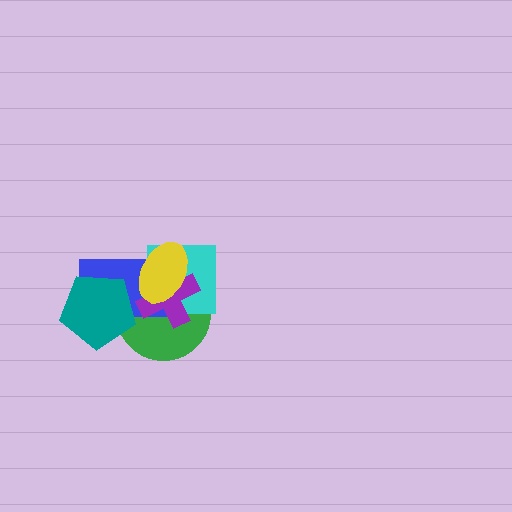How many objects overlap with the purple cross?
4 objects overlap with the purple cross.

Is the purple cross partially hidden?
Yes, it is partially covered by another shape.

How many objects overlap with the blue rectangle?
5 objects overlap with the blue rectangle.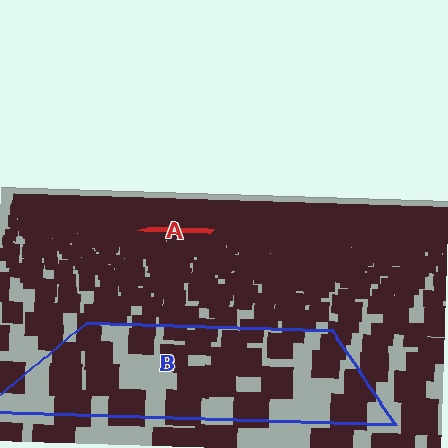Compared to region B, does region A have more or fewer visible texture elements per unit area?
Region A has more texture elements per unit area — they are packed more densely because it is farther away.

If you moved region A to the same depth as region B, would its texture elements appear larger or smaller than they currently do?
They would appear larger. At a closer depth, the same texture elements are projected at a bigger on-screen size.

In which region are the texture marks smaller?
The texture marks are smaller in region A, because it is farther away.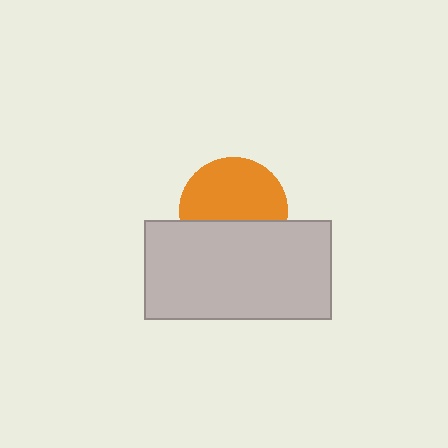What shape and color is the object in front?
The object in front is a light gray rectangle.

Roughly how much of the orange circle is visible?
About half of it is visible (roughly 60%).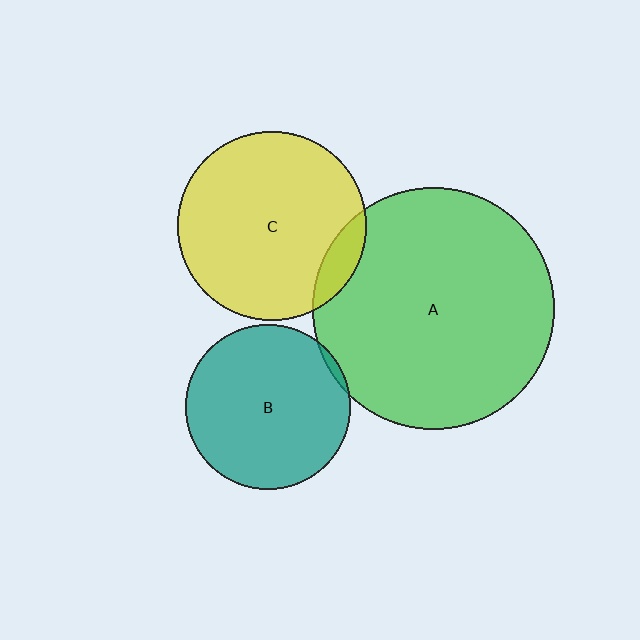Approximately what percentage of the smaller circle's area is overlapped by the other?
Approximately 5%.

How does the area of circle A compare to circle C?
Approximately 1.6 times.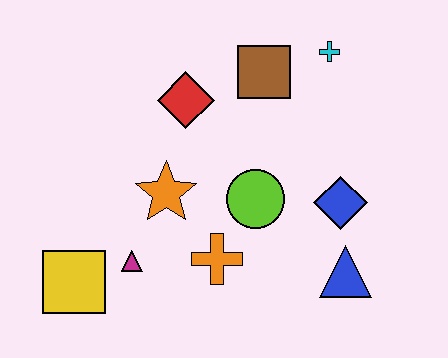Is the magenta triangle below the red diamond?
Yes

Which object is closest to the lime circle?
The orange cross is closest to the lime circle.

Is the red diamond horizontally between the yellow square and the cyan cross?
Yes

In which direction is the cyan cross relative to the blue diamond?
The cyan cross is above the blue diamond.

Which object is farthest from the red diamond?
The blue triangle is farthest from the red diamond.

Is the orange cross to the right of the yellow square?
Yes